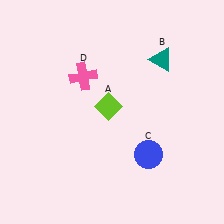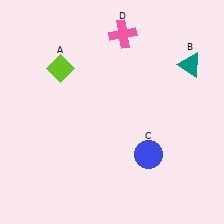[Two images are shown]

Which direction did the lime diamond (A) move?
The lime diamond (A) moved left.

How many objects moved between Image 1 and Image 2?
3 objects moved between the two images.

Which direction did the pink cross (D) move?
The pink cross (D) moved up.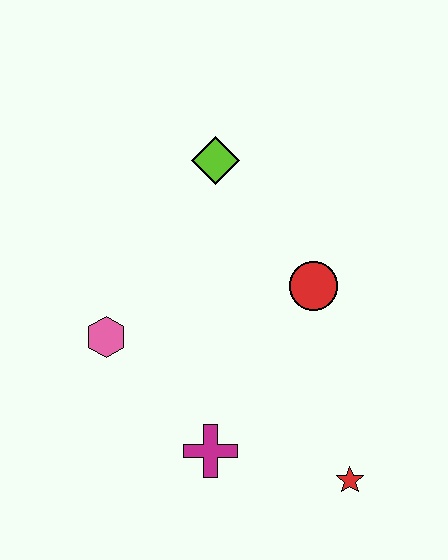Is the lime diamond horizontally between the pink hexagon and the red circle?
Yes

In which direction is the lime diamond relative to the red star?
The lime diamond is above the red star.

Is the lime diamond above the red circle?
Yes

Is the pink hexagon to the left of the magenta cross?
Yes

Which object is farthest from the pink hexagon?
The red star is farthest from the pink hexagon.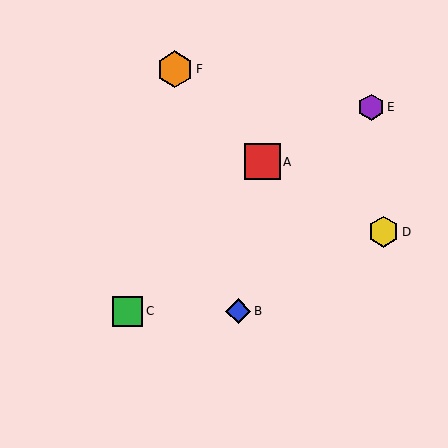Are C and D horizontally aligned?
No, C is at y≈311 and D is at y≈232.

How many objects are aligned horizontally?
2 objects (B, C) are aligned horizontally.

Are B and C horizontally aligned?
Yes, both are at y≈311.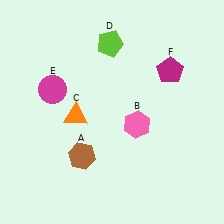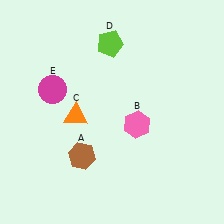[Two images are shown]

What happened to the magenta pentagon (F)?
The magenta pentagon (F) was removed in Image 2. It was in the top-right area of Image 1.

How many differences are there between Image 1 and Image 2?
There is 1 difference between the two images.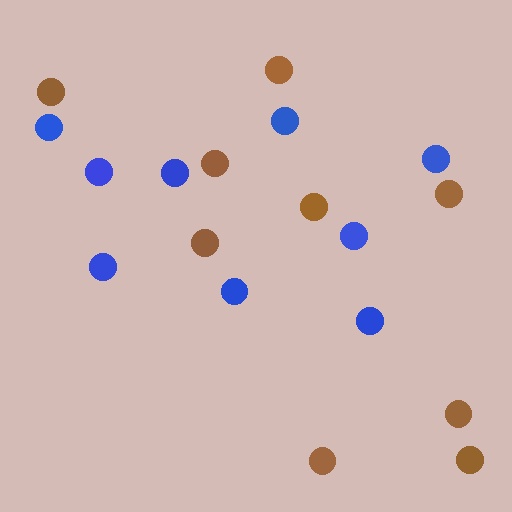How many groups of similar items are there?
There are 2 groups: one group of brown circles (9) and one group of blue circles (9).